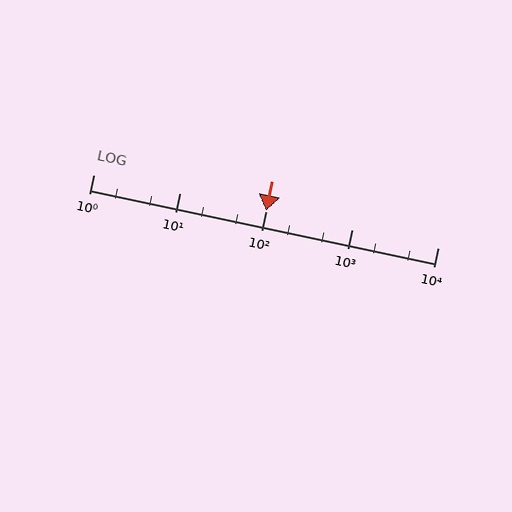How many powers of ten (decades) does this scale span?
The scale spans 4 decades, from 1 to 10000.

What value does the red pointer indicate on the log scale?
The pointer indicates approximately 100.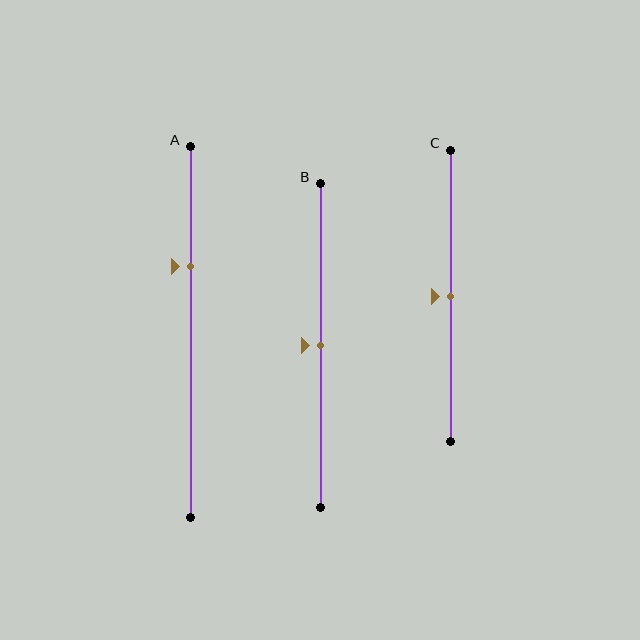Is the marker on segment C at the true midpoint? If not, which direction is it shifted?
Yes, the marker on segment C is at the true midpoint.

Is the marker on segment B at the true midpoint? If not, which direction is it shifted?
Yes, the marker on segment B is at the true midpoint.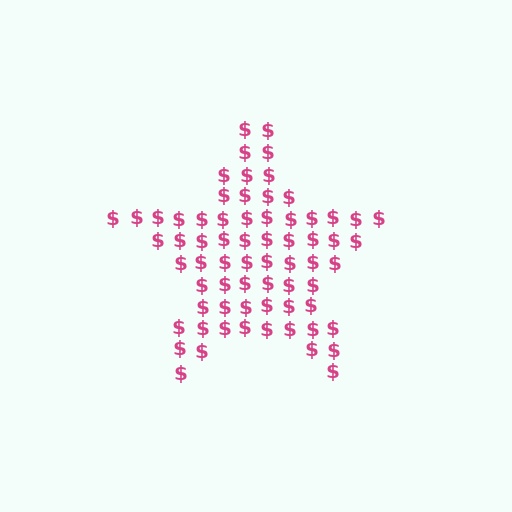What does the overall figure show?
The overall figure shows a star.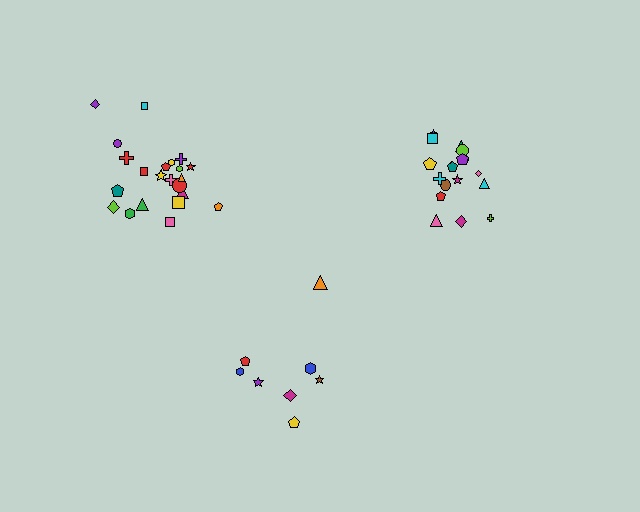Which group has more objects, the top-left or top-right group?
The top-left group.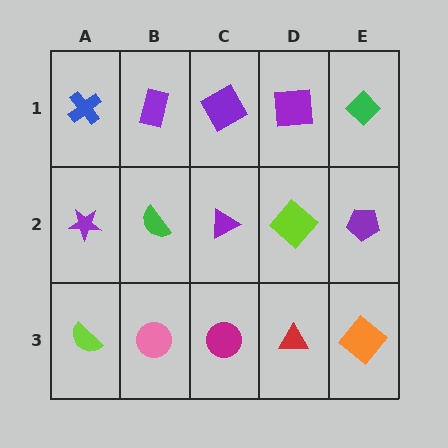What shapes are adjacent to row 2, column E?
A green diamond (row 1, column E), an orange diamond (row 3, column E), a lime diamond (row 2, column D).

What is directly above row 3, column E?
A purple pentagon.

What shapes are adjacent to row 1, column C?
A purple triangle (row 2, column C), a purple rectangle (row 1, column B), a purple square (row 1, column D).